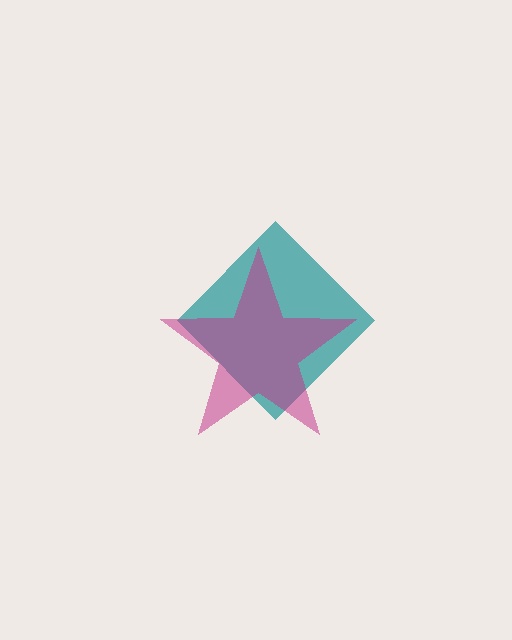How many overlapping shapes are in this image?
There are 2 overlapping shapes in the image.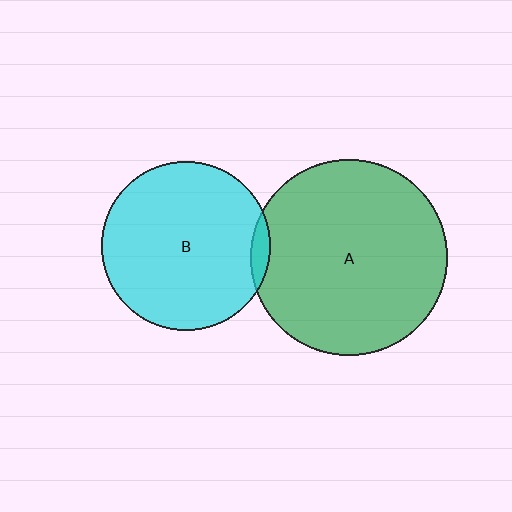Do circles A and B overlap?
Yes.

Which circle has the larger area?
Circle A (green).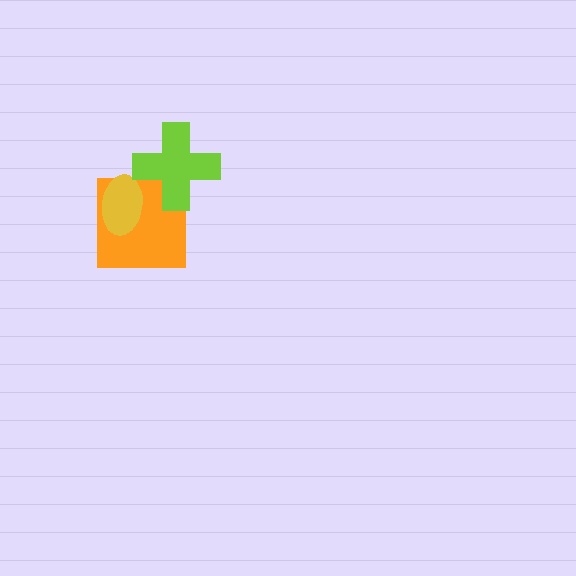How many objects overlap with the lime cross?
2 objects overlap with the lime cross.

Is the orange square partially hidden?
Yes, it is partially covered by another shape.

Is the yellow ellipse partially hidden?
Yes, it is partially covered by another shape.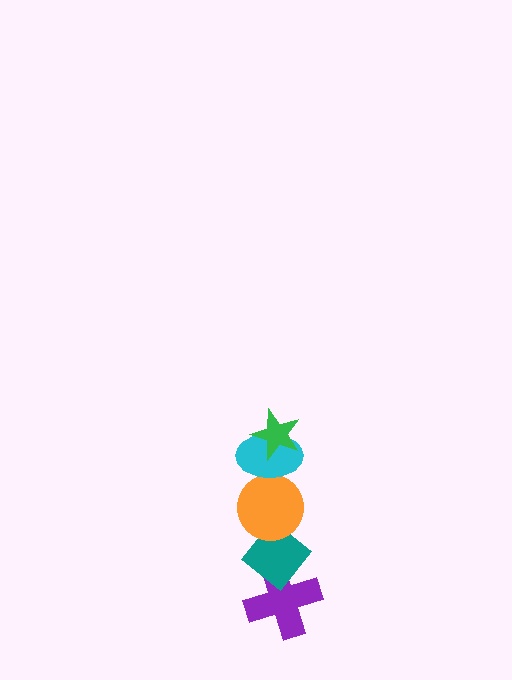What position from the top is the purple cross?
The purple cross is 5th from the top.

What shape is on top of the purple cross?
The teal diamond is on top of the purple cross.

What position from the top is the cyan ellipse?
The cyan ellipse is 2nd from the top.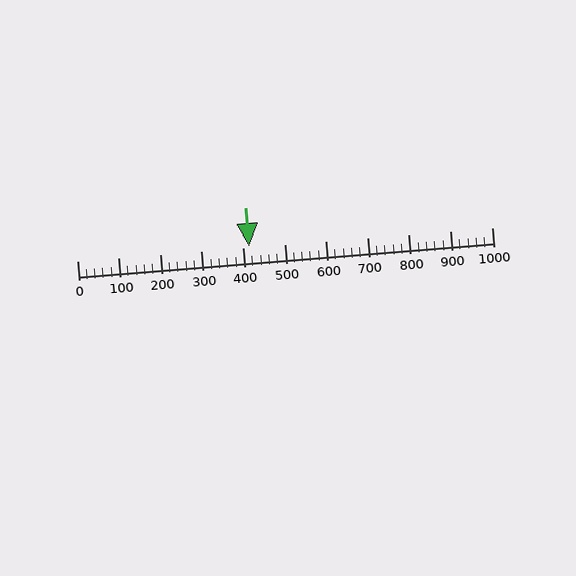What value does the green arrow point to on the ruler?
The green arrow points to approximately 414.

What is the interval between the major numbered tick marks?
The major tick marks are spaced 100 units apart.